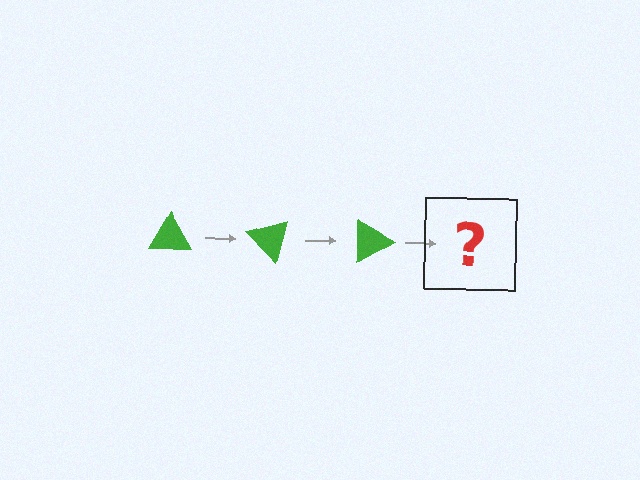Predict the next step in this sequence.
The next step is a green triangle rotated 135 degrees.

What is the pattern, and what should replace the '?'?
The pattern is that the triangle rotates 45 degrees each step. The '?' should be a green triangle rotated 135 degrees.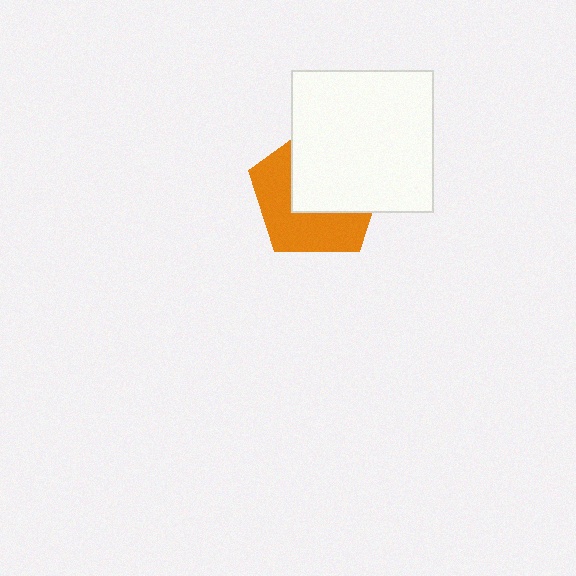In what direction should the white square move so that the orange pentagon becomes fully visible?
The white square should move toward the upper-right. That is the shortest direction to clear the overlap and leave the orange pentagon fully visible.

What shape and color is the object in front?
The object in front is a white square.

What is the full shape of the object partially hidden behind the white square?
The partially hidden object is an orange pentagon.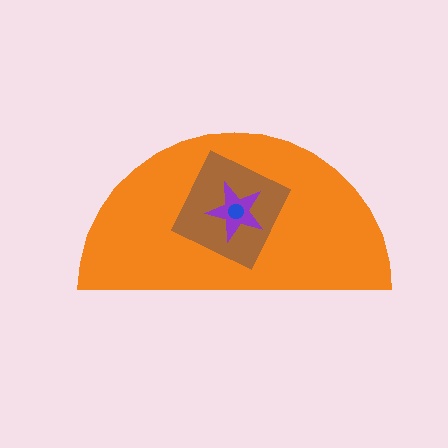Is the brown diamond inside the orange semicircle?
Yes.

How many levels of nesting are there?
4.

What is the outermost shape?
The orange semicircle.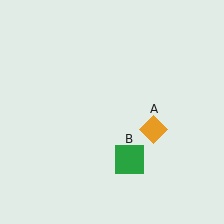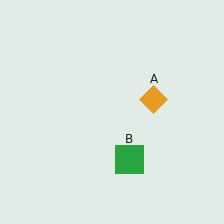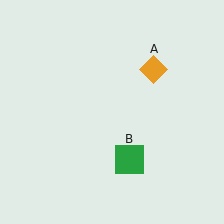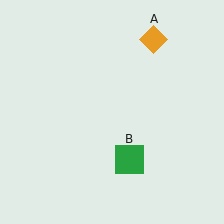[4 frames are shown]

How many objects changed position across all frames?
1 object changed position: orange diamond (object A).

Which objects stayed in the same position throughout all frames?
Green square (object B) remained stationary.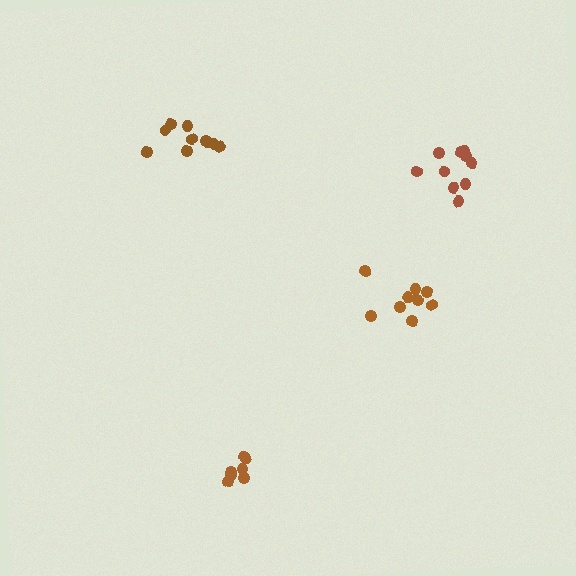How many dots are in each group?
Group 1: 9 dots, Group 2: 10 dots, Group 3: 7 dots, Group 4: 10 dots (36 total).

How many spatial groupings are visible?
There are 4 spatial groupings.